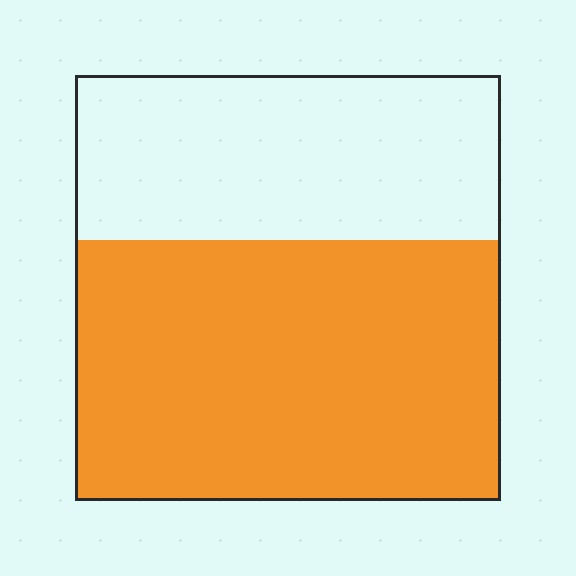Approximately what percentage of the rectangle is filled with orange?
Approximately 60%.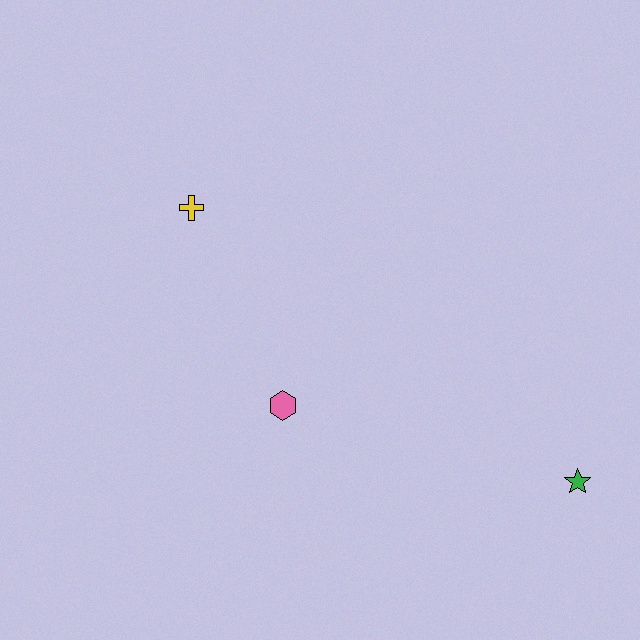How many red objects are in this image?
There are no red objects.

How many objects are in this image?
There are 3 objects.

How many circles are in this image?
There are no circles.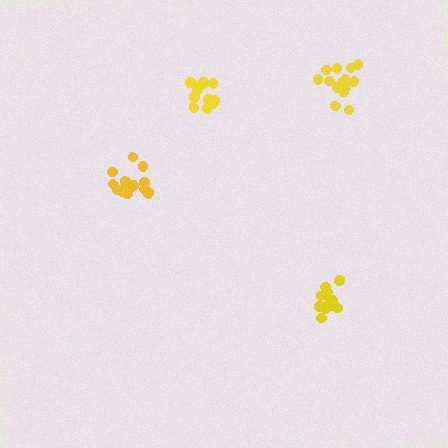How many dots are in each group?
Group 1: 17 dots, Group 2: 16 dots, Group 3: 15 dots, Group 4: 14 dots (62 total).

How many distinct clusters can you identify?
There are 4 distinct clusters.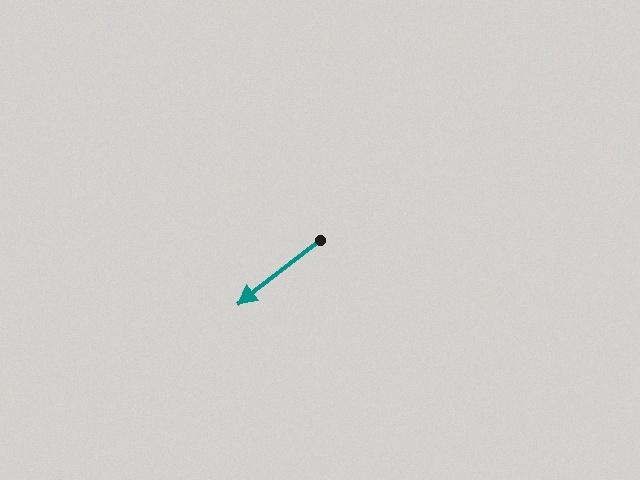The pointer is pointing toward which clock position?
Roughly 8 o'clock.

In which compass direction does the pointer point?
Southwest.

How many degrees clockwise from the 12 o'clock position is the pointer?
Approximately 232 degrees.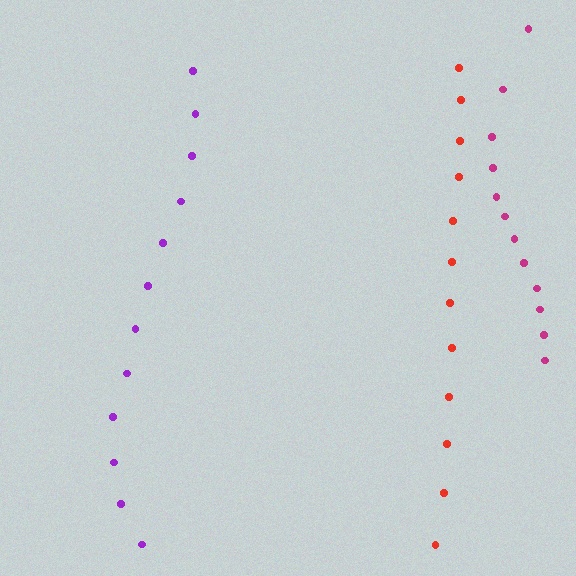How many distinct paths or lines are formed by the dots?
There are 3 distinct paths.